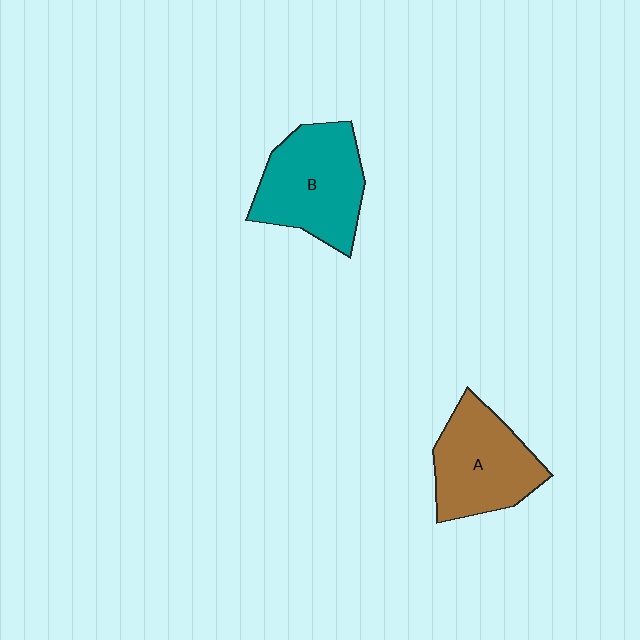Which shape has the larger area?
Shape B (teal).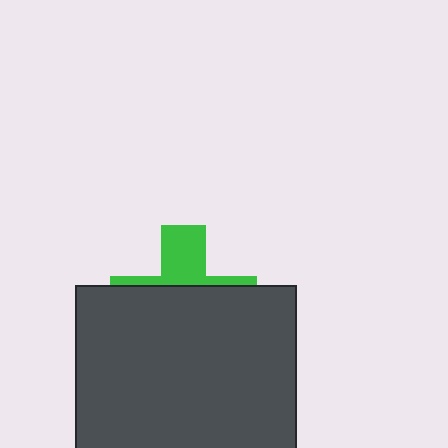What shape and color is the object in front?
The object in front is a dark gray rectangle.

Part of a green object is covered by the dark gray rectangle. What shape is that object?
It is a cross.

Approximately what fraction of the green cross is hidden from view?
Roughly 67% of the green cross is hidden behind the dark gray rectangle.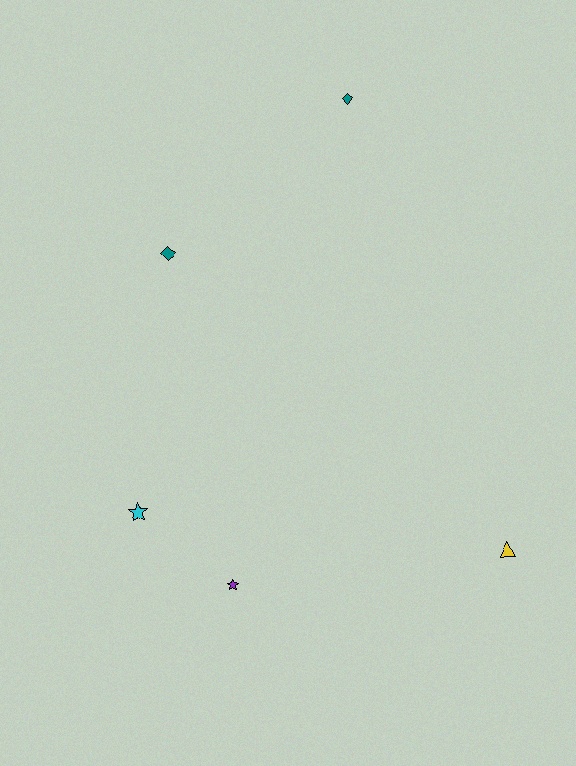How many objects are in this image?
There are 5 objects.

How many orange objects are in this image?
There are no orange objects.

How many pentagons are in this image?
There are no pentagons.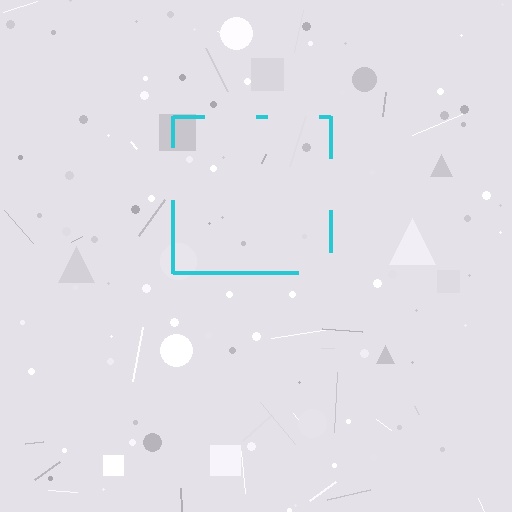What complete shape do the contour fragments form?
The contour fragments form a square.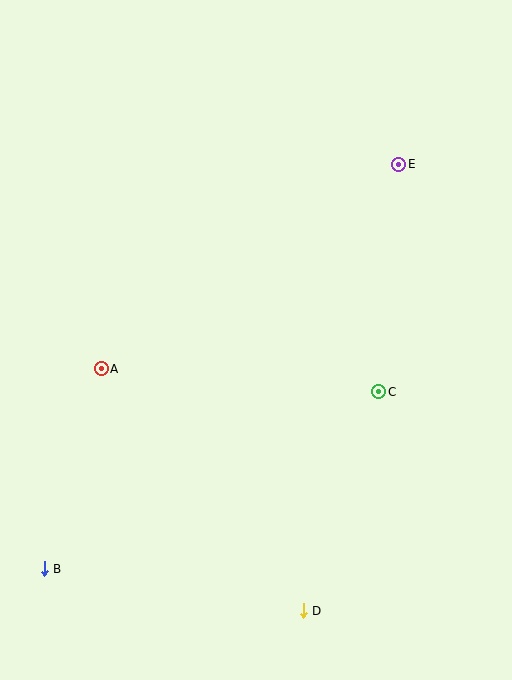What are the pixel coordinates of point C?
Point C is at (379, 392).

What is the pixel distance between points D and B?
The distance between D and B is 262 pixels.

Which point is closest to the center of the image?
Point C at (379, 392) is closest to the center.